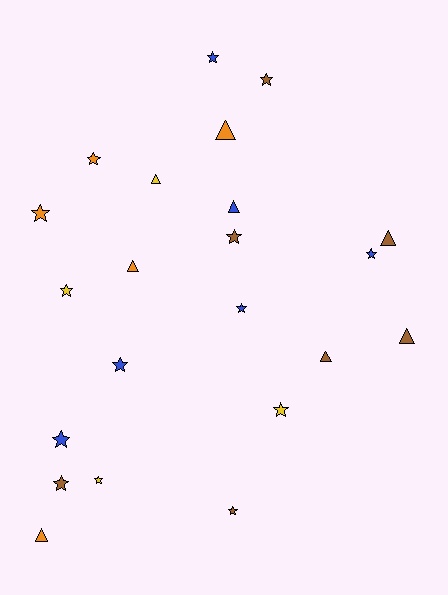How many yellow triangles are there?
There is 1 yellow triangle.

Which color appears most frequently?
Brown, with 7 objects.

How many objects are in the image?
There are 22 objects.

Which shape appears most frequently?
Star, with 14 objects.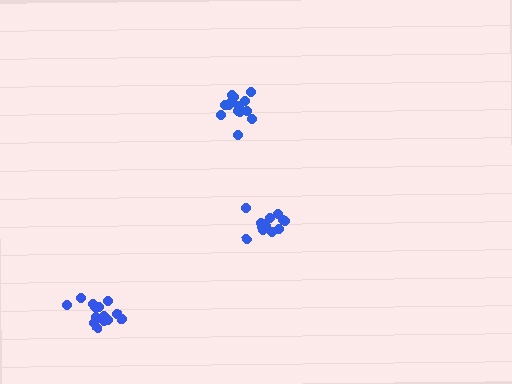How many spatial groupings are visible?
There are 3 spatial groupings.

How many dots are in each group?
Group 1: 13 dots, Group 2: 15 dots, Group 3: 14 dots (42 total).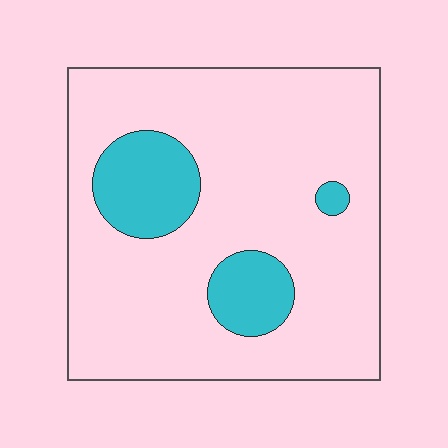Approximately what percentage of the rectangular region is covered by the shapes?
Approximately 15%.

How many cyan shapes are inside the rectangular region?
3.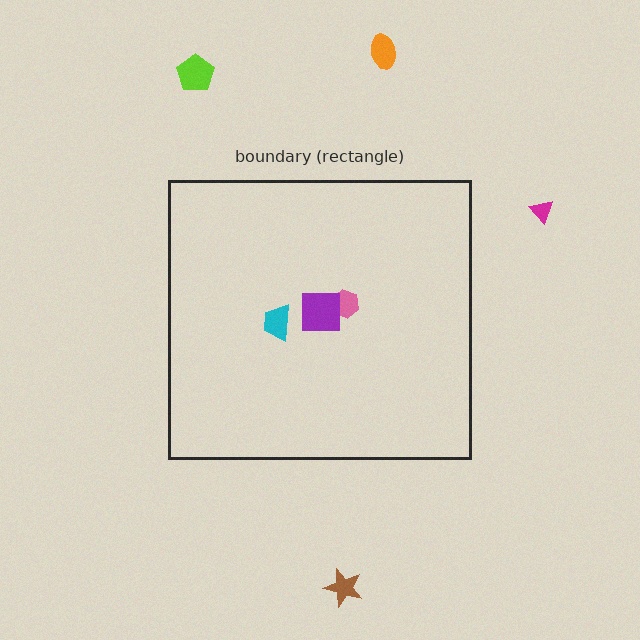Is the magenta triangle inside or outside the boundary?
Outside.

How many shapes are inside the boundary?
3 inside, 4 outside.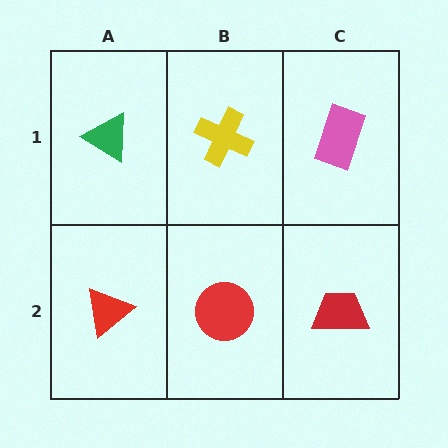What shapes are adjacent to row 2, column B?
A yellow cross (row 1, column B), a red triangle (row 2, column A), a red trapezoid (row 2, column C).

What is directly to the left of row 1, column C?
A yellow cross.